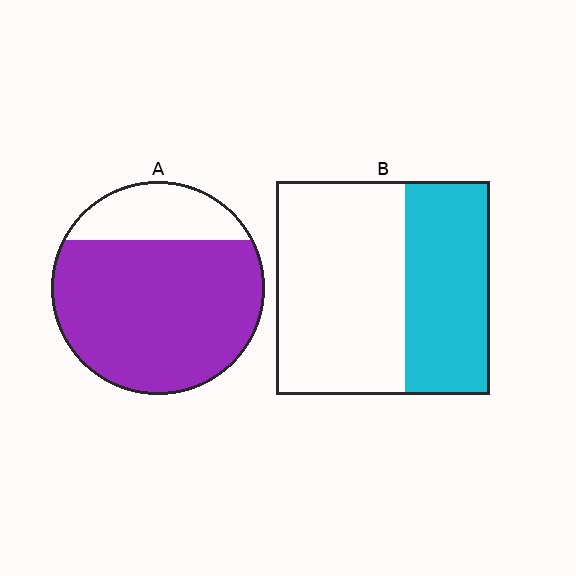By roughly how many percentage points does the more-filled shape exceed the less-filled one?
By roughly 40 percentage points (A over B).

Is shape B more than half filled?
No.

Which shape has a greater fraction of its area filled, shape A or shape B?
Shape A.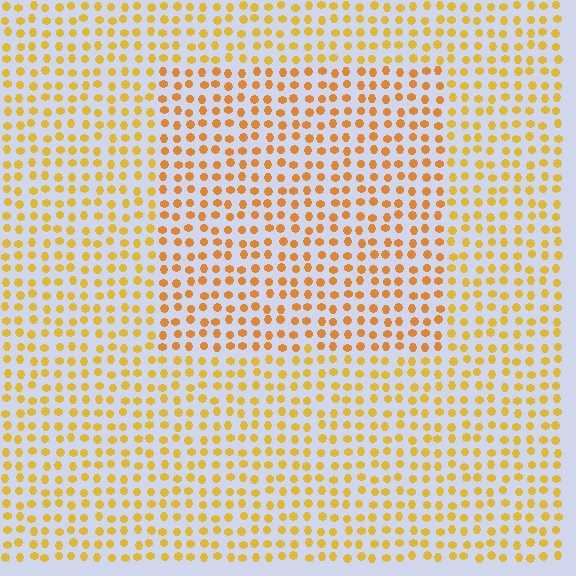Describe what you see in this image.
The image is filled with small yellow elements in a uniform arrangement. A rectangle-shaped region is visible where the elements are tinted to a slightly different hue, forming a subtle color boundary.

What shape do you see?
I see a rectangle.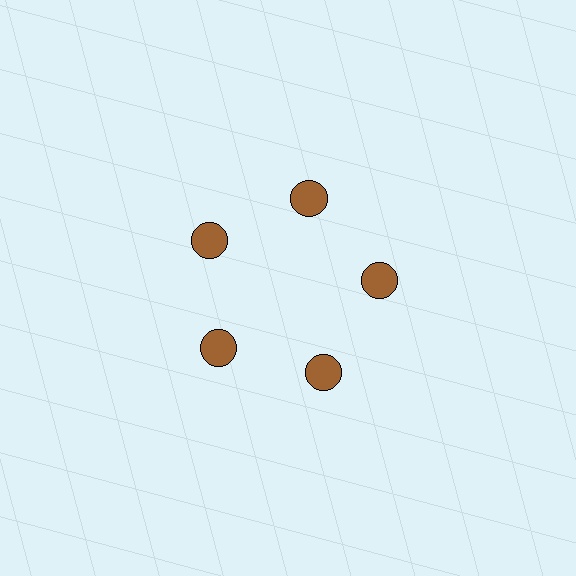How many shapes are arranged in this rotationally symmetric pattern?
There are 5 shapes, arranged in 5 groups of 1.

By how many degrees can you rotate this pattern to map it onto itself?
The pattern maps onto itself every 72 degrees of rotation.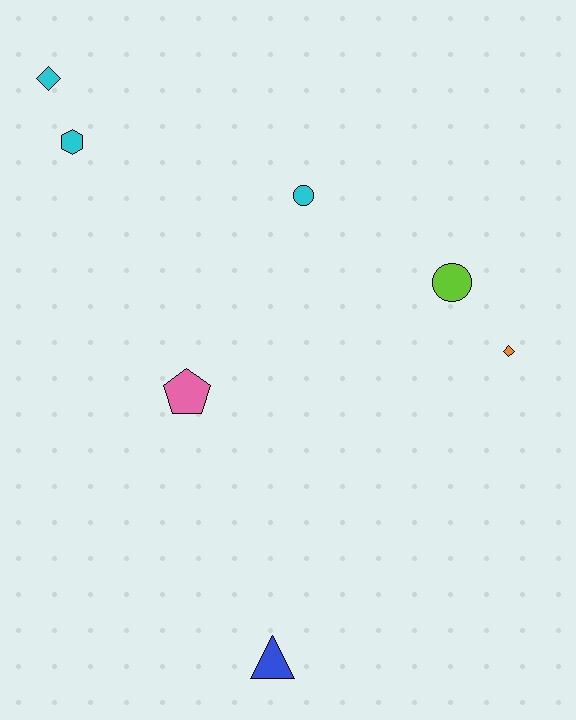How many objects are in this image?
There are 7 objects.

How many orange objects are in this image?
There is 1 orange object.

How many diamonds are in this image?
There are 2 diamonds.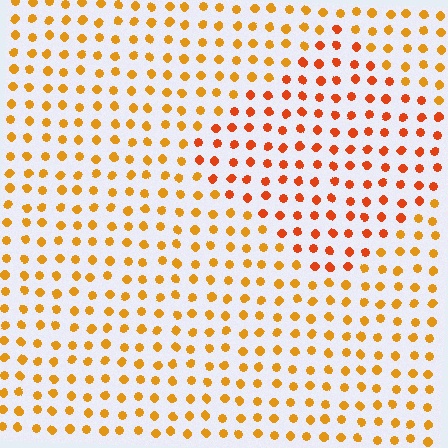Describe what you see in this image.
The image is filled with small orange elements in a uniform arrangement. A diamond-shaped region is visible where the elements are tinted to a slightly different hue, forming a subtle color boundary.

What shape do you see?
I see a diamond.